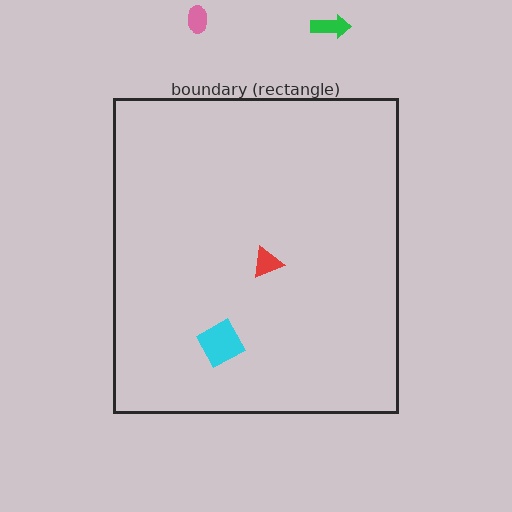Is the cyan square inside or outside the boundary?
Inside.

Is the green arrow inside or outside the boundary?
Outside.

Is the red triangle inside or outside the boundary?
Inside.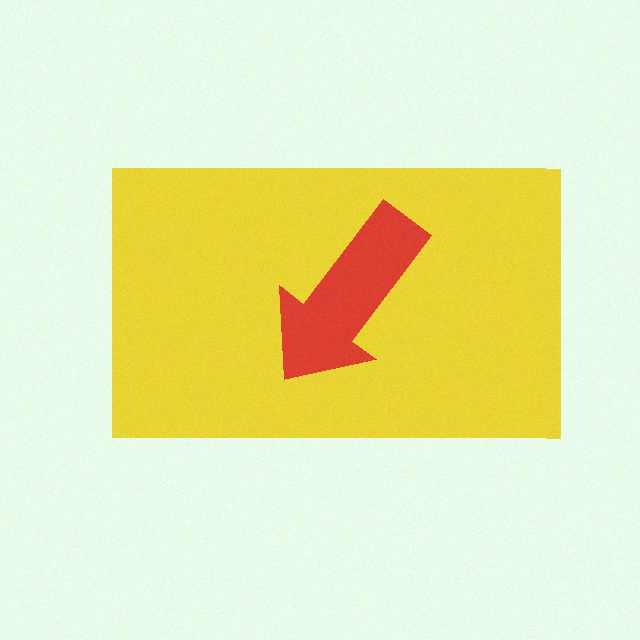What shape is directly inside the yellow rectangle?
The red arrow.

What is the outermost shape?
The yellow rectangle.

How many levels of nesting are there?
2.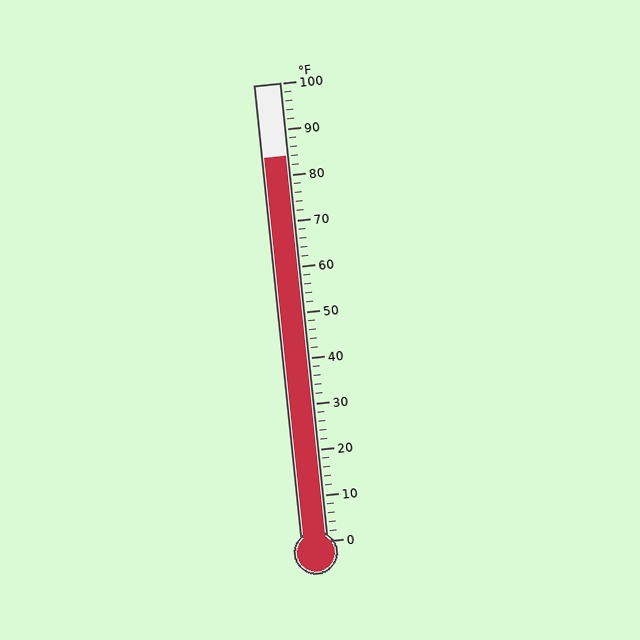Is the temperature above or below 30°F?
The temperature is above 30°F.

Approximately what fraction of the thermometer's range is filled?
The thermometer is filled to approximately 85% of its range.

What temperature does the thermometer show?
The thermometer shows approximately 84°F.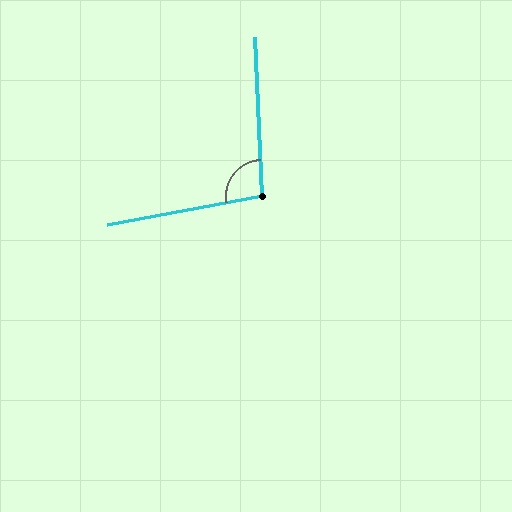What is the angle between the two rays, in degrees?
Approximately 98 degrees.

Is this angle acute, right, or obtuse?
It is obtuse.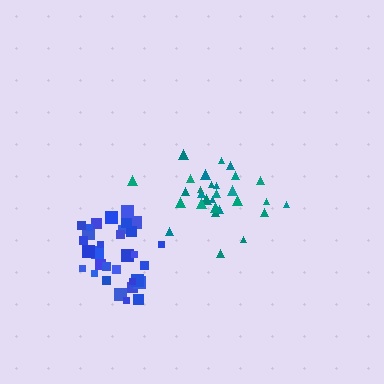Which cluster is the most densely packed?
Blue.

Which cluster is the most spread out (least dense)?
Teal.